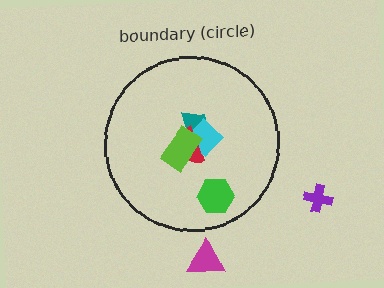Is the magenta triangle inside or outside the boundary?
Outside.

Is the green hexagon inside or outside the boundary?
Inside.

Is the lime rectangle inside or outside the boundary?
Inside.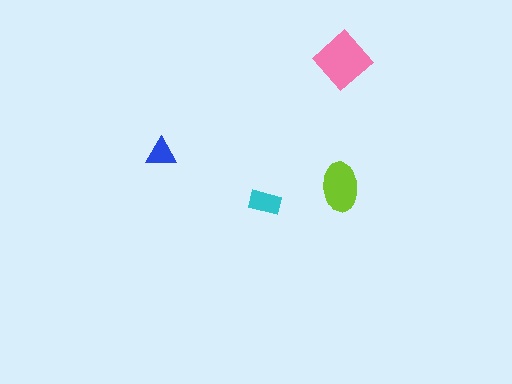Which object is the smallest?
The blue triangle.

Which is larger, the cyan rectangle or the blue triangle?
The cyan rectangle.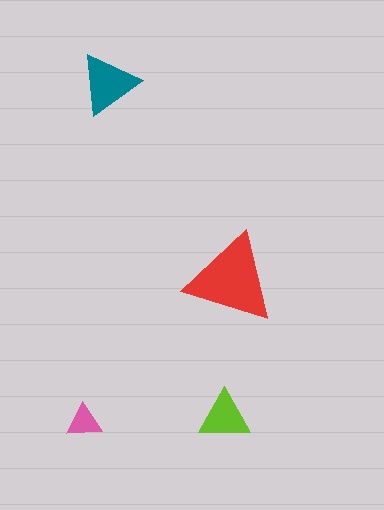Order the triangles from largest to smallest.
the red one, the teal one, the lime one, the pink one.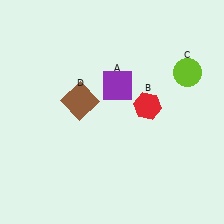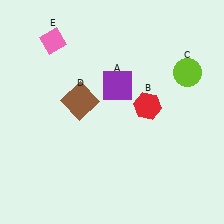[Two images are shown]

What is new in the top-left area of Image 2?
A pink diamond (E) was added in the top-left area of Image 2.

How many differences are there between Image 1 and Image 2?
There is 1 difference between the two images.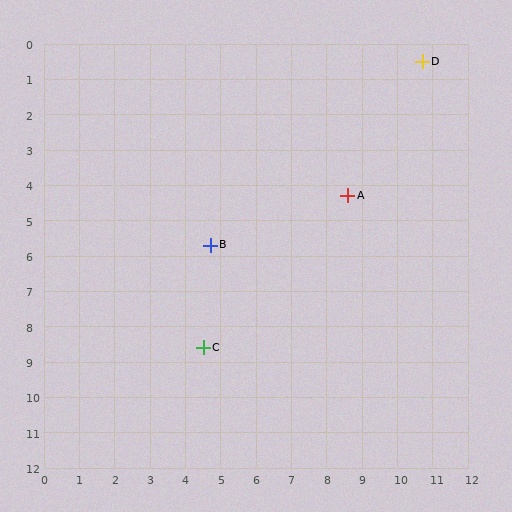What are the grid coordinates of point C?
Point C is at approximately (4.5, 8.6).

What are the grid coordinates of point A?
Point A is at approximately (8.6, 4.3).